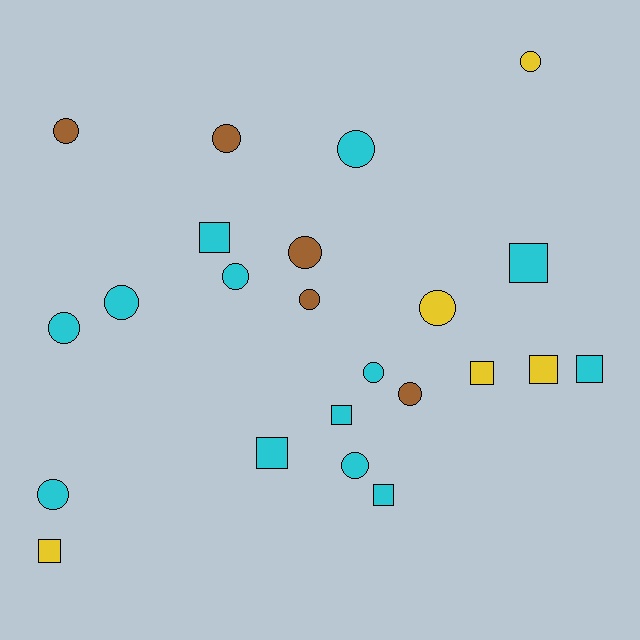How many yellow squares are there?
There are 3 yellow squares.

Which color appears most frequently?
Cyan, with 13 objects.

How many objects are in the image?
There are 23 objects.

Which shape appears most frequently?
Circle, with 14 objects.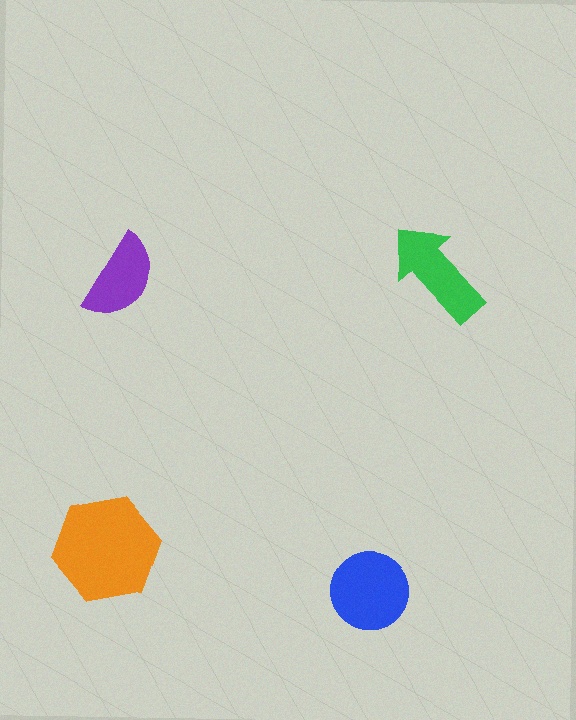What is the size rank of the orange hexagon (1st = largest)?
1st.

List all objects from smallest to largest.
The purple semicircle, the green arrow, the blue circle, the orange hexagon.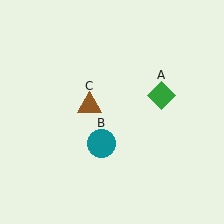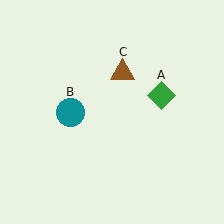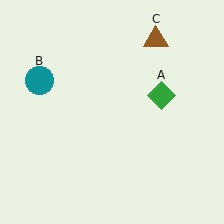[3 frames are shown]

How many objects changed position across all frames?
2 objects changed position: teal circle (object B), brown triangle (object C).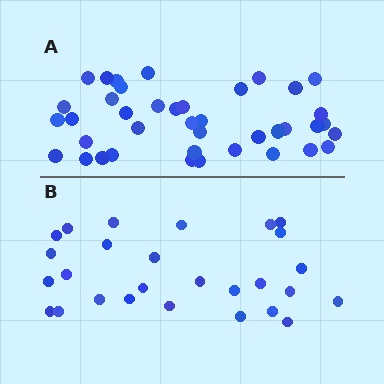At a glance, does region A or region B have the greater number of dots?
Region A (the top region) has more dots.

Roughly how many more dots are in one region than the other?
Region A has approximately 15 more dots than region B.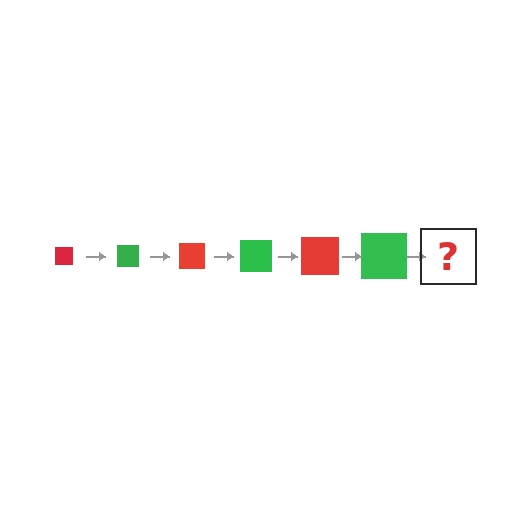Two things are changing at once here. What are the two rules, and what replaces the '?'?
The two rules are that the square grows larger each step and the color cycles through red and green. The '?' should be a red square, larger than the previous one.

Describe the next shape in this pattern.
It should be a red square, larger than the previous one.